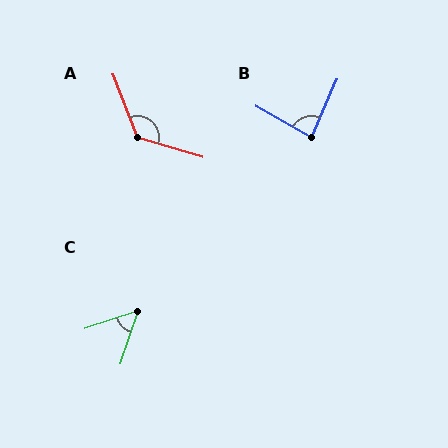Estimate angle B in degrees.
Approximately 84 degrees.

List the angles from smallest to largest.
C (53°), B (84°), A (128°).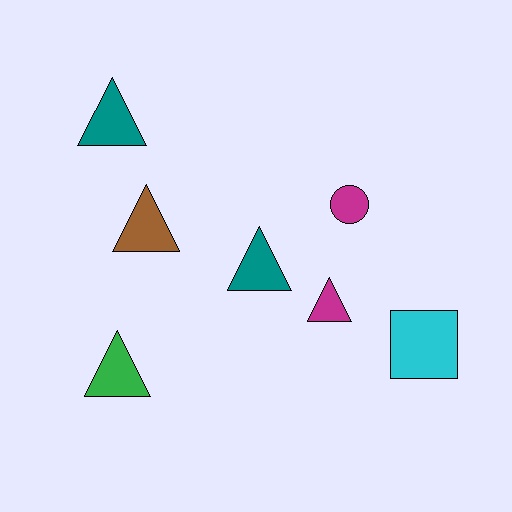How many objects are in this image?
There are 7 objects.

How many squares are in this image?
There is 1 square.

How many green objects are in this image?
There is 1 green object.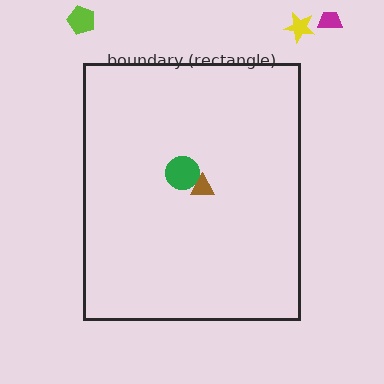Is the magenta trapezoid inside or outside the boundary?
Outside.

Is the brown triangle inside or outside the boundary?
Inside.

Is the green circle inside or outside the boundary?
Inside.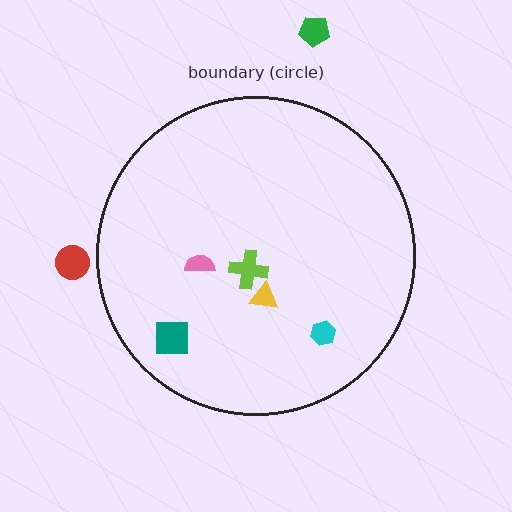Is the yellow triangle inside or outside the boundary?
Inside.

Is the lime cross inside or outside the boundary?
Inside.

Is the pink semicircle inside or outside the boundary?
Inside.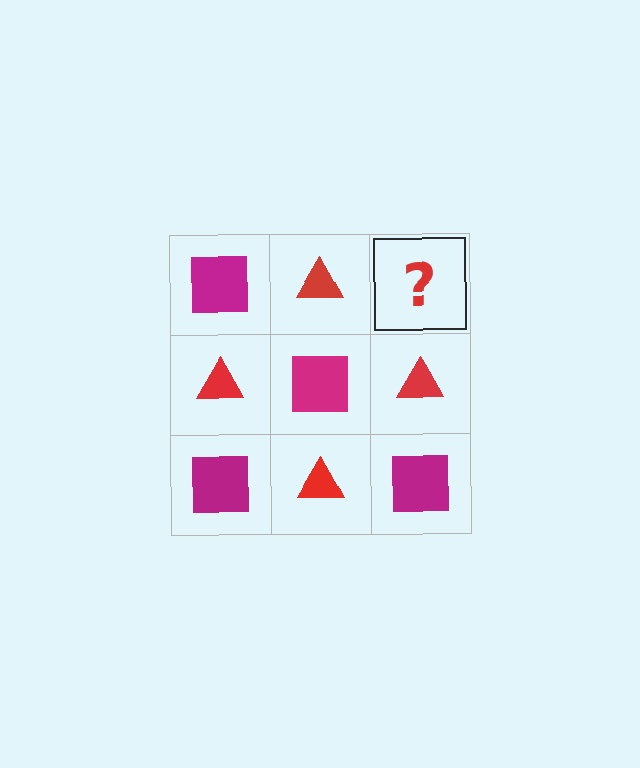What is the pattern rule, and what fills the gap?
The rule is that it alternates magenta square and red triangle in a checkerboard pattern. The gap should be filled with a magenta square.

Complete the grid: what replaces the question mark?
The question mark should be replaced with a magenta square.